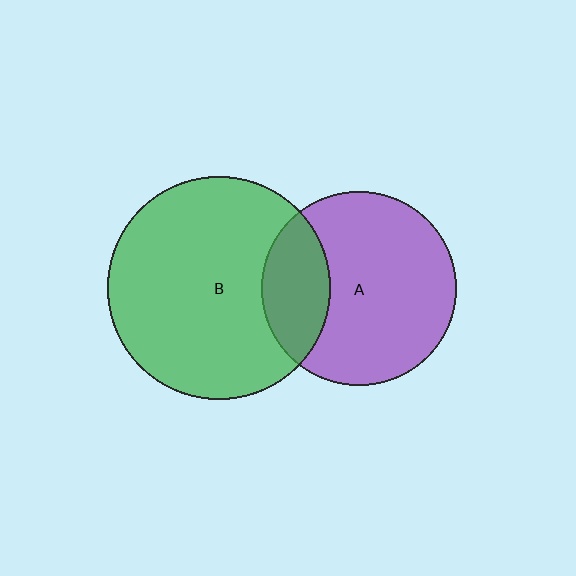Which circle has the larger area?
Circle B (green).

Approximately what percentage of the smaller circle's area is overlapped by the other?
Approximately 25%.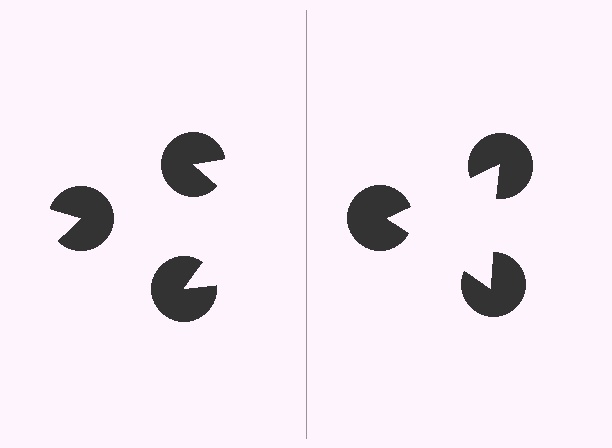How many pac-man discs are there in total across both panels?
6 — 3 on each side.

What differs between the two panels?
The pac-man discs are positioned identically on both sides; only the wedge orientations differ. On the right they align to a triangle; on the left they are misaligned.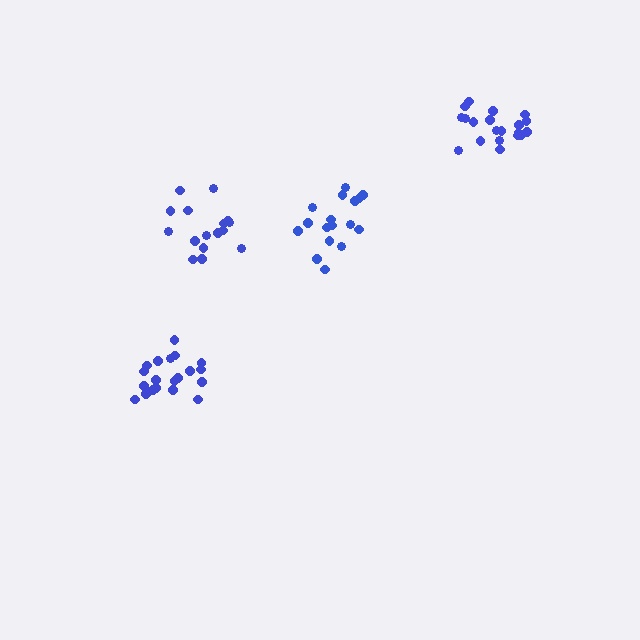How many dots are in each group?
Group 1: 16 dots, Group 2: 20 dots, Group 3: 17 dots, Group 4: 20 dots (73 total).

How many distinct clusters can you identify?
There are 4 distinct clusters.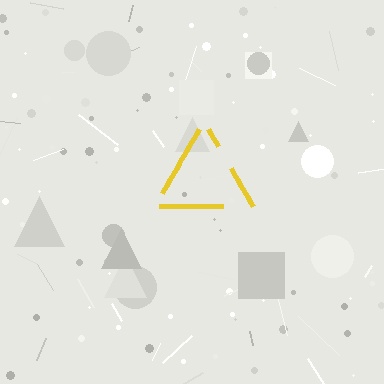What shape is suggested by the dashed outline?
The dashed outline suggests a triangle.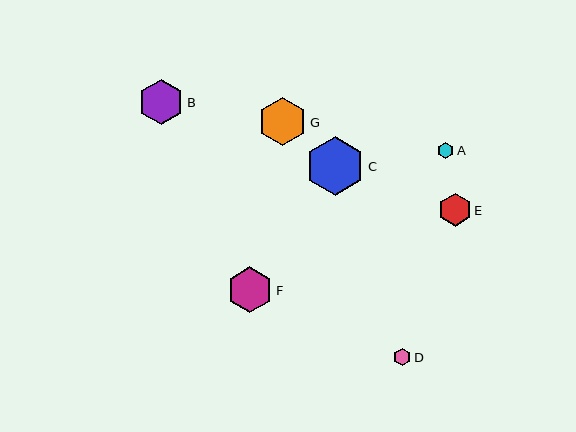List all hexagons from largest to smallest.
From largest to smallest: C, G, F, B, E, D, A.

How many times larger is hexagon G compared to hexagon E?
Hexagon G is approximately 1.5 times the size of hexagon E.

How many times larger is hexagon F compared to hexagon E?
Hexagon F is approximately 1.4 times the size of hexagon E.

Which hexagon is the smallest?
Hexagon A is the smallest with a size of approximately 16 pixels.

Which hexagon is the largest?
Hexagon C is the largest with a size of approximately 59 pixels.